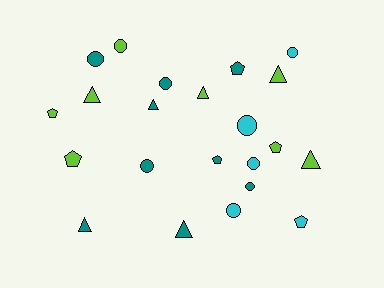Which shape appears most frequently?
Circle, with 9 objects.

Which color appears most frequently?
Teal, with 9 objects.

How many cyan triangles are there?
There are no cyan triangles.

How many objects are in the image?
There are 22 objects.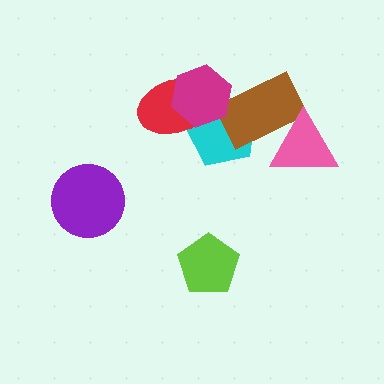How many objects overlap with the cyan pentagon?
3 objects overlap with the cyan pentagon.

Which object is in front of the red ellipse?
The magenta hexagon is in front of the red ellipse.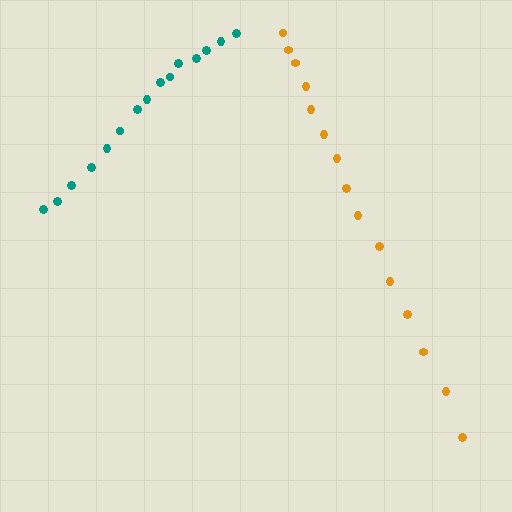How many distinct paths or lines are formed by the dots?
There are 2 distinct paths.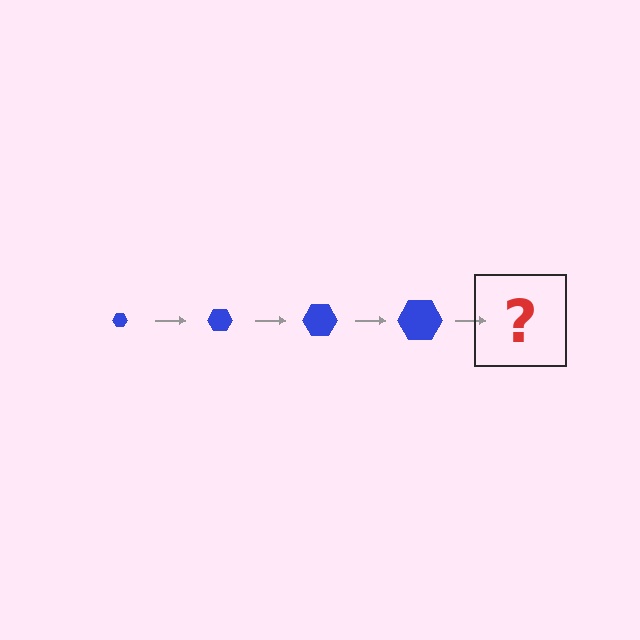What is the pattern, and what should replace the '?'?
The pattern is that the hexagon gets progressively larger each step. The '?' should be a blue hexagon, larger than the previous one.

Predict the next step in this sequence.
The next step is a blue hexagon, larger than the previous one.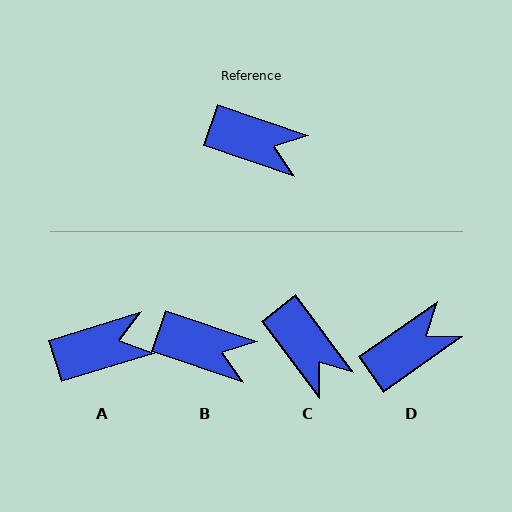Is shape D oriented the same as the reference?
No, it is off by about 53 degrees.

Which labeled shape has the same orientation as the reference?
B.